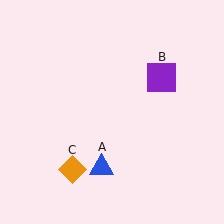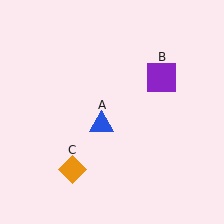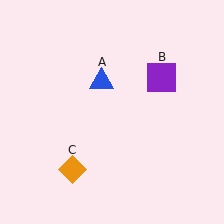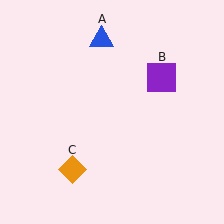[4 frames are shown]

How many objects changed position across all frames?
1 object changed position: blue triangle (object A).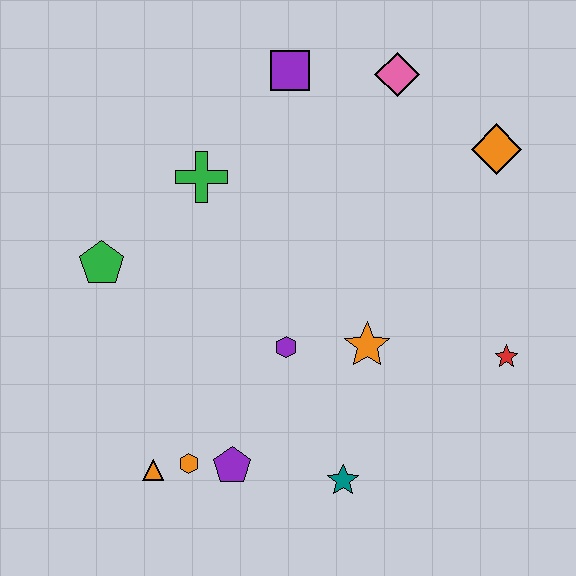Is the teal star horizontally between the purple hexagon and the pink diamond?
Yes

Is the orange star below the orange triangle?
No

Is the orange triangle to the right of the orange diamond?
No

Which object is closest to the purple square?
The pink diamond is closest to the purple square.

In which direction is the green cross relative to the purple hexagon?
The green cross is above the purple hexagon.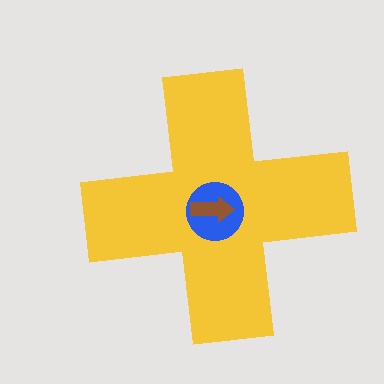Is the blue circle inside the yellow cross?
Yes.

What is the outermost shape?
The yellow cross.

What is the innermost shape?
The brown arrow.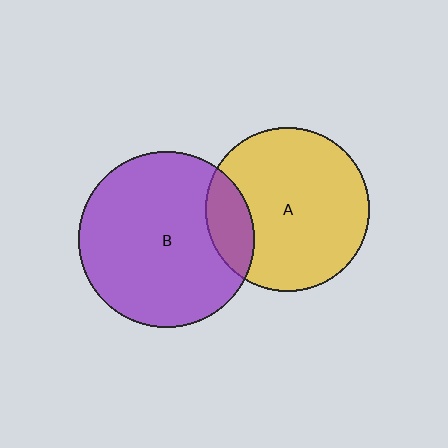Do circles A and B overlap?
Yes.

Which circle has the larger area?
Circle B (purple).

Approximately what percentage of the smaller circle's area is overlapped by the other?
Approximately 15%.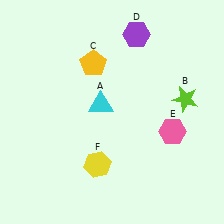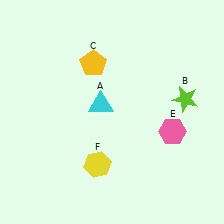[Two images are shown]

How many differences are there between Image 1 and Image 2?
There is 1 difference between the two images.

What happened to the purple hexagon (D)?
The purple hexagon (D) was removed in Image 2. It was in the top-right area of Image 1.